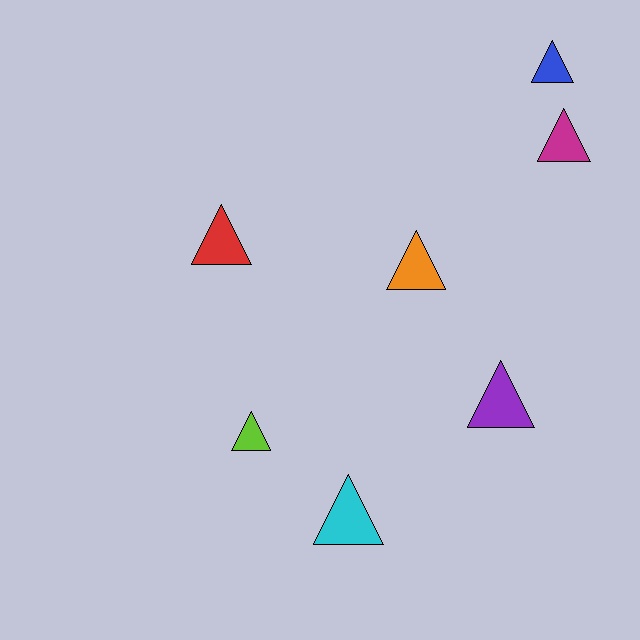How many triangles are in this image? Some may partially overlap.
There are 7 triangles.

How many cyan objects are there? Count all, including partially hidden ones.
There is 1 cyan object.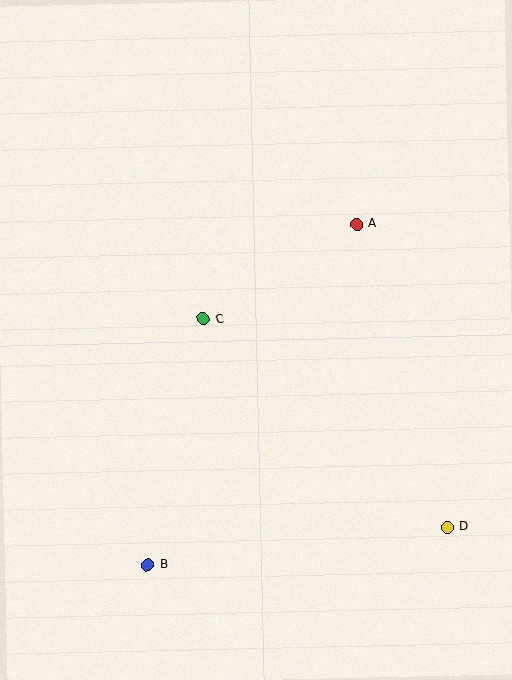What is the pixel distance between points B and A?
The distance between B and A is 399 pixels.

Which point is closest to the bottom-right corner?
Point D is closest to the bottom-right corner.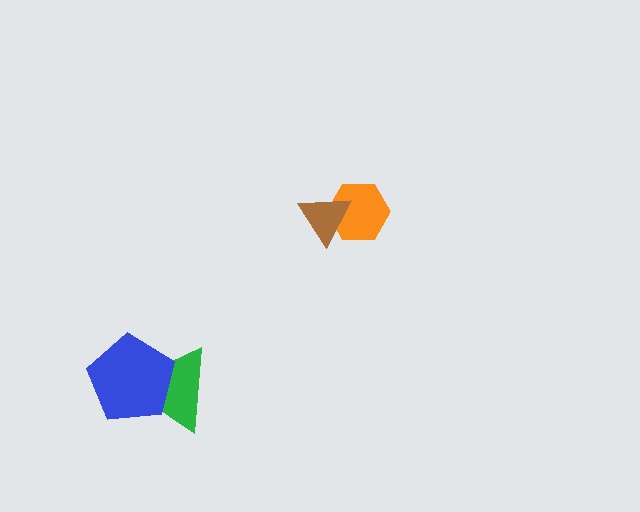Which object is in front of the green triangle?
The blue pentagon is in front of the green triangle.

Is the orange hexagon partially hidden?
Yes, it is partially covered by another shape.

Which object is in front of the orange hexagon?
The brown triangle is in front of the orange hexagon.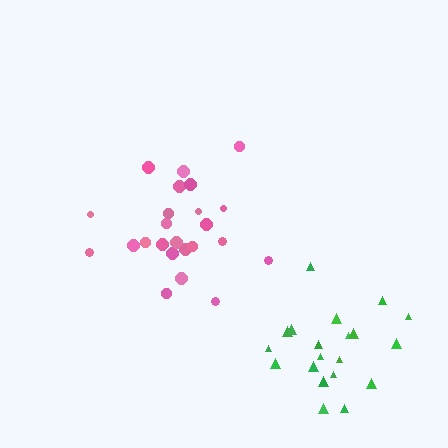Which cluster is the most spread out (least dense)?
Green.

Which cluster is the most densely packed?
Pink.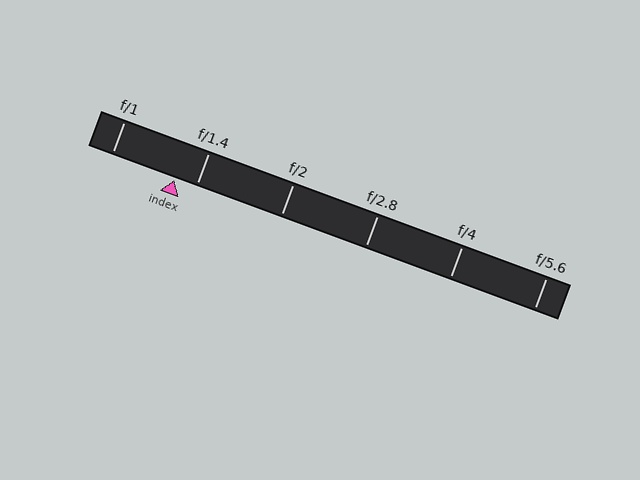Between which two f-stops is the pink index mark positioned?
The index mark is between f/1 and f/1.4.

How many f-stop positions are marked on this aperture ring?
There are 6 f-stop positions marked.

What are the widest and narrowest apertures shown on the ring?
The widest aperture shown is f/1 and the narrowest is f/5.6.